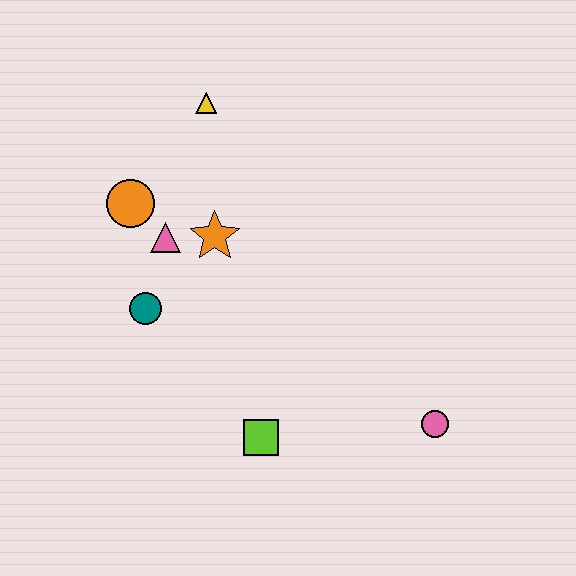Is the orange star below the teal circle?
No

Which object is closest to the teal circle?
The pink triangle is closest to the teal circle.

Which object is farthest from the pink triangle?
The pink circle is farthest from the pink triangle.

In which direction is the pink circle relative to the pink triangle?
The pink circle is to the right of the pink triangle.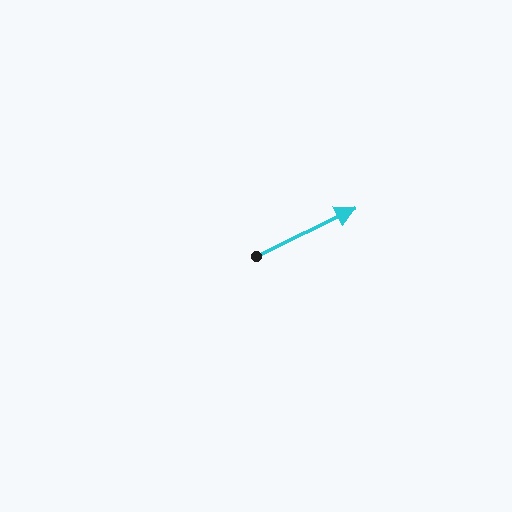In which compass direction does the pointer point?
Northeast.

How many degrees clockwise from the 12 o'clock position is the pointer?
Approximately 64 degrees.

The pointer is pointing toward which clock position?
Roughly 2 o'clock.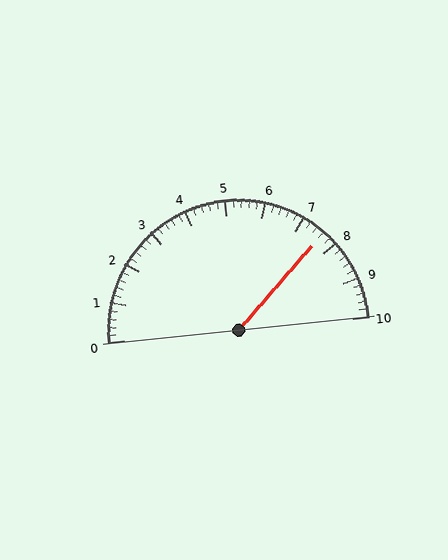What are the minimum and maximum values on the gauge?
The gauge ranges from 0 to 10.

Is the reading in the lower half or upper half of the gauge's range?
The reading is in the upper half of the range (0 to 10).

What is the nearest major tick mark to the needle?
The nearest major tick mark is 8.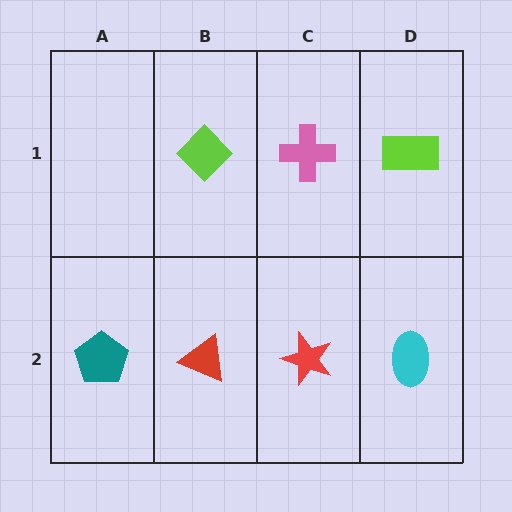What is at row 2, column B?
A red triangle.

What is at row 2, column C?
A red star.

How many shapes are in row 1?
3 shapes.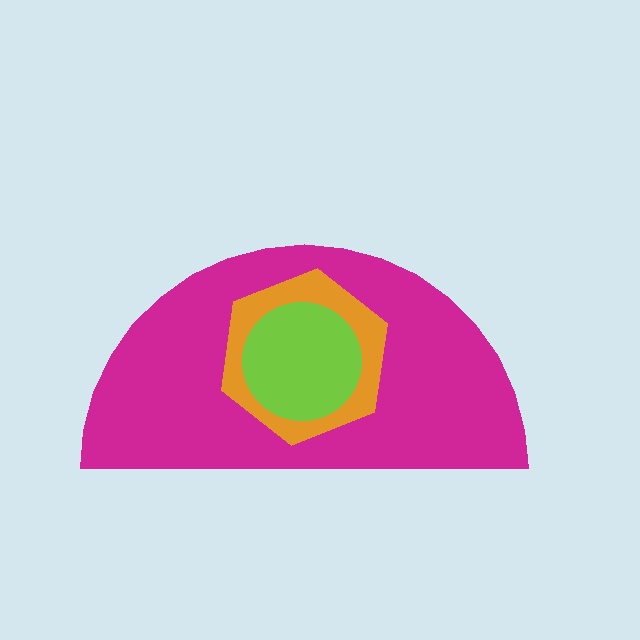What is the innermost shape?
The lime circle.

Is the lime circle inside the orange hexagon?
Yes.